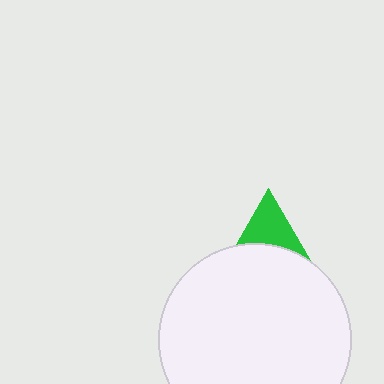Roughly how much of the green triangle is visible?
About half of it is visible (roughly 47%).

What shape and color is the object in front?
The object in front is a white circle.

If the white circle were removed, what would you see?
You would see the complete green triangle.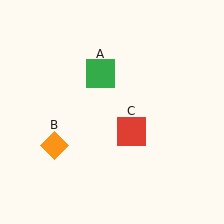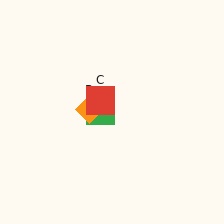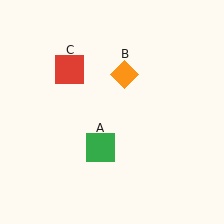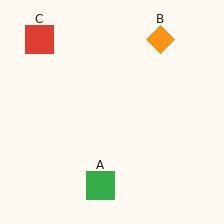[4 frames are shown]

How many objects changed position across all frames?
3 objects changed position: green square (object A), orange diamond (object B), red square (object C).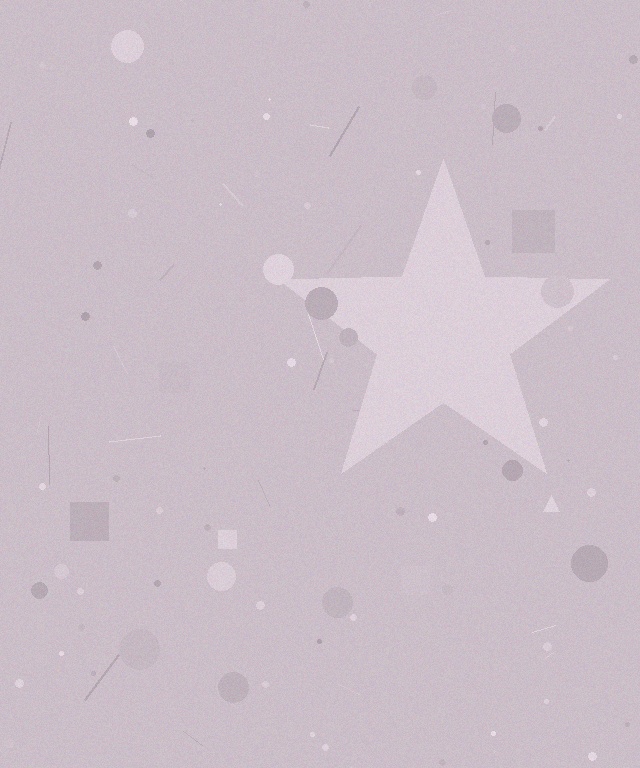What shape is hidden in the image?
A star is hidden in the image.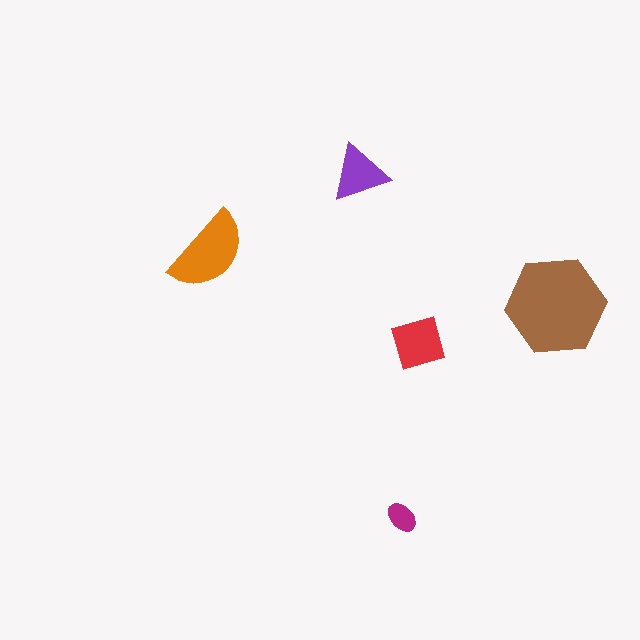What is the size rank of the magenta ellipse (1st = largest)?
5th.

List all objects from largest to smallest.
The brown hexagon, the orange semicircle, the red square, the purple triangle, the magenta ellipse.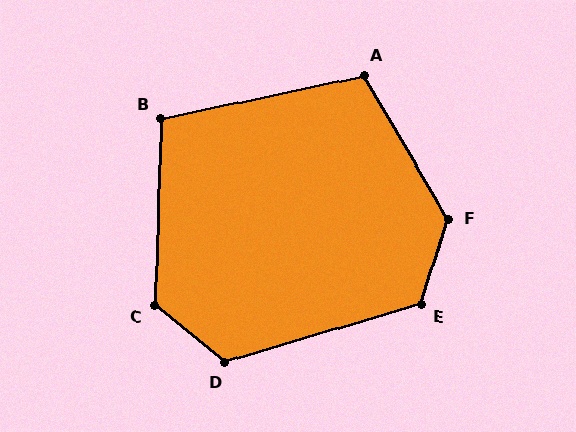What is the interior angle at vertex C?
Approximately 128 degrees (obtuse).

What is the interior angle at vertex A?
Approximately 108 degrees (obtuse).